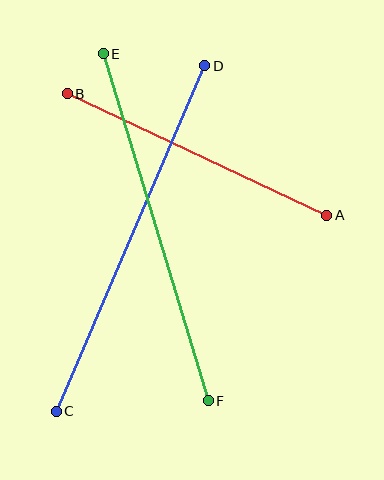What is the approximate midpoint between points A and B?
The midpoint is at approximately (197, 154) pixels.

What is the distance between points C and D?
The distance is approximately 376 pixels.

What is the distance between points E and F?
The distance is approximately 362 pixels.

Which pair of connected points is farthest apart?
Points C and D are farthest apart.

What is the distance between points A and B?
The distance is approximately 286 pixels.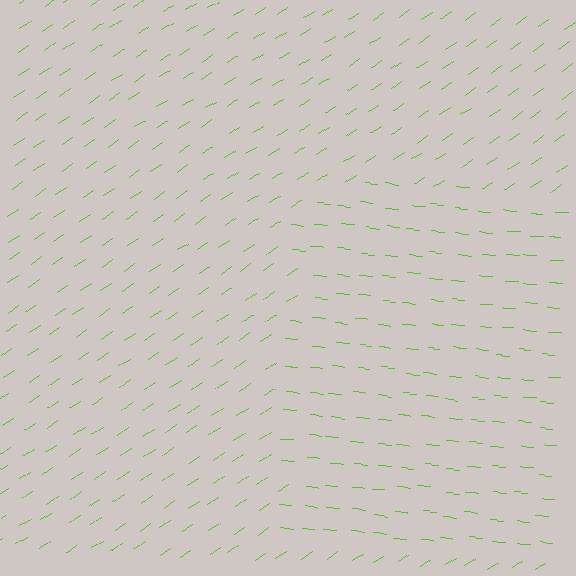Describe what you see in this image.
The image is filled with small lime line segments. A rectangle region in the image has lines oriented differently from the surrounding lines, creating a visible texture boundary.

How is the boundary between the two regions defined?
The boundary is defined purely by a change in line orientation (approximately 38 degrees difference). All lines are the same color and thickness.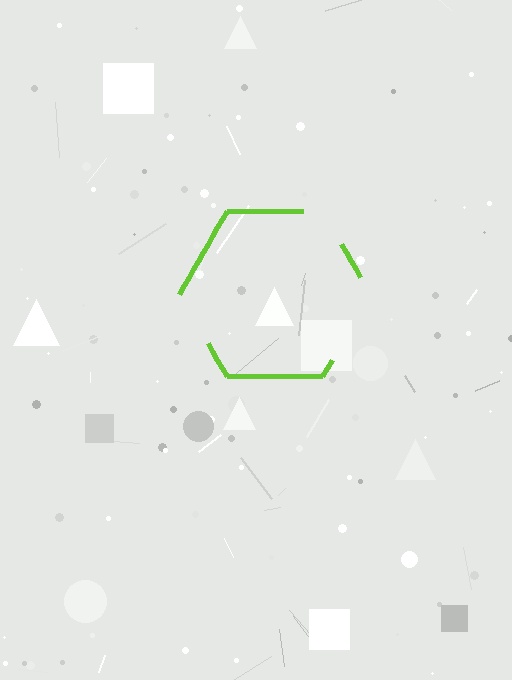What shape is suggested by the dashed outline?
The dashed outline suggests a hexagon.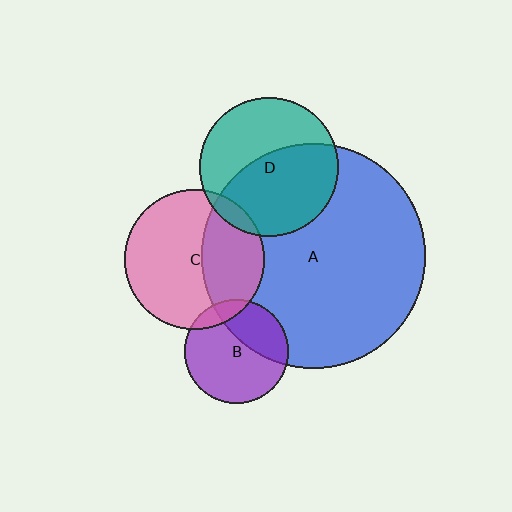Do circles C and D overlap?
Yes.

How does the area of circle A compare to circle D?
Approximately 2.6 times.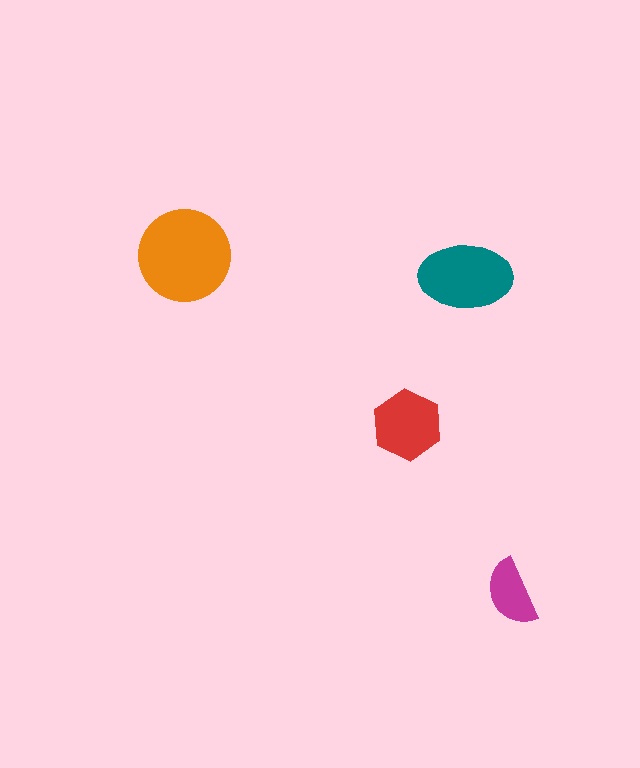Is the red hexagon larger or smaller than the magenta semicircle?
Larger.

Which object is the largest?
The orange circle.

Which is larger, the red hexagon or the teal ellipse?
The teal ellipse.